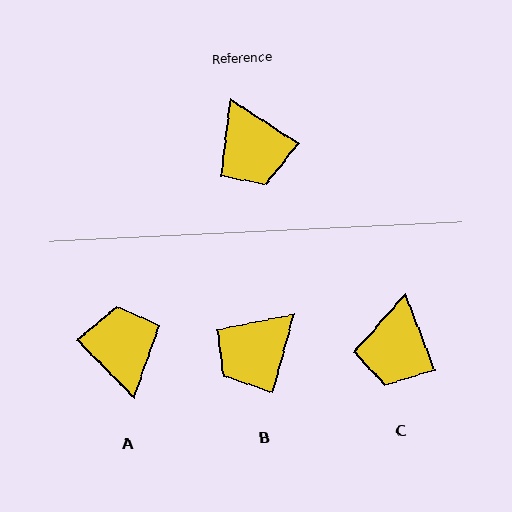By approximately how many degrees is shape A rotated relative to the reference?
Approximately 168 degrees counter-clockwise.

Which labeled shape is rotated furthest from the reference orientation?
A, about 168 degrees away.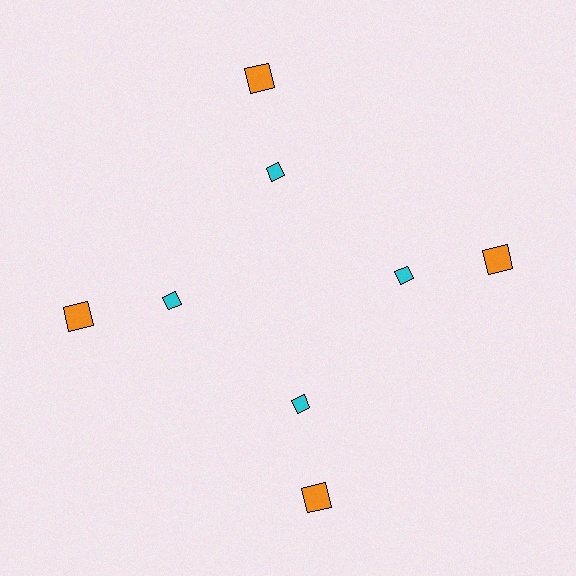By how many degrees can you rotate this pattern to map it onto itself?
The pattern maps onto itself every 90 degrees of rotation.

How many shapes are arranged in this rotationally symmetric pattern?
There are 8 shapes, arranged in 4 groups of 2.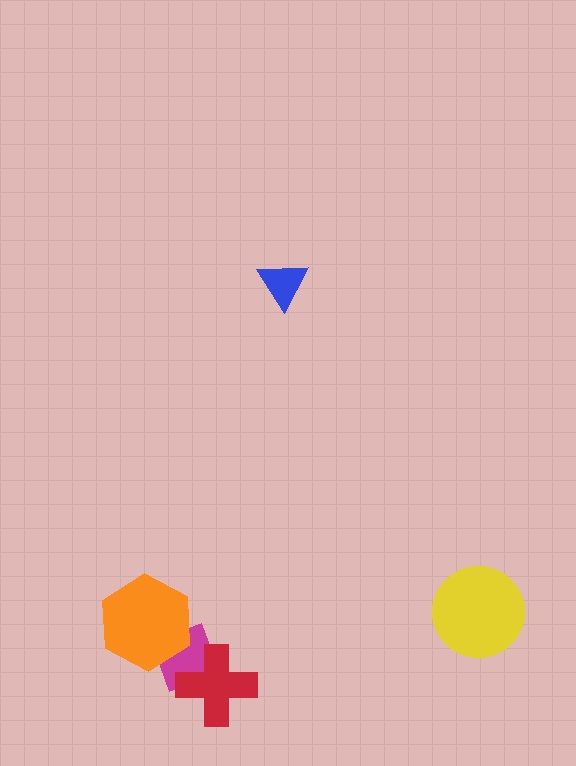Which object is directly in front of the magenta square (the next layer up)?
The red cross is directly in front of the magenta square.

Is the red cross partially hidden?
No, no other shape covers it.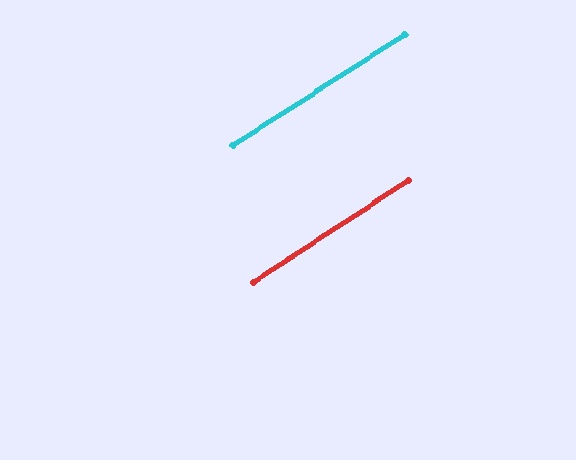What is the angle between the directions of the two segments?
Approximately 0 degrees.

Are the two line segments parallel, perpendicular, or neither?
Parallel — their directions differ by only 0.4°.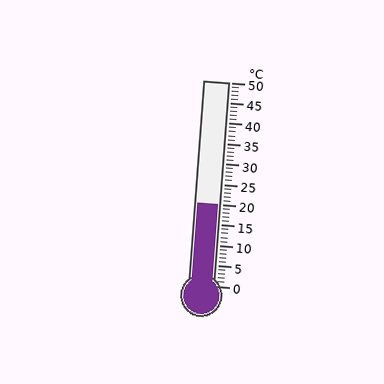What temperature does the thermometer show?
The thermometer shows approximately 20°C.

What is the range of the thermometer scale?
The thermometer scale ranges from 0°C to 50°C.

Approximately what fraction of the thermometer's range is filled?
The thermometer is filled to approximately 40% of its range.